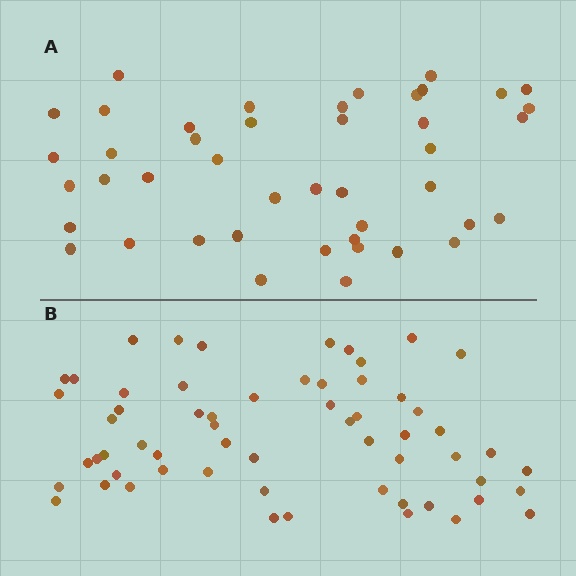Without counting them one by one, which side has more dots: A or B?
Region B (the bottom region) has more dots.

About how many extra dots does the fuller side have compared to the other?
Region B has approximately 15 more dots than region A.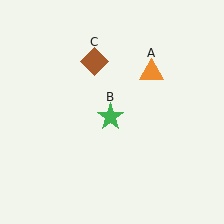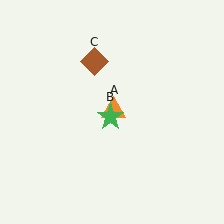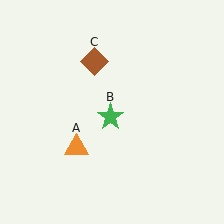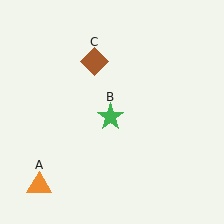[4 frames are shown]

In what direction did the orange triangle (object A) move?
The orange triangle (object A) moved down and to the left.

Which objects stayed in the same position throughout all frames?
Green star (object B) and brown diamond (object C) remained stationary.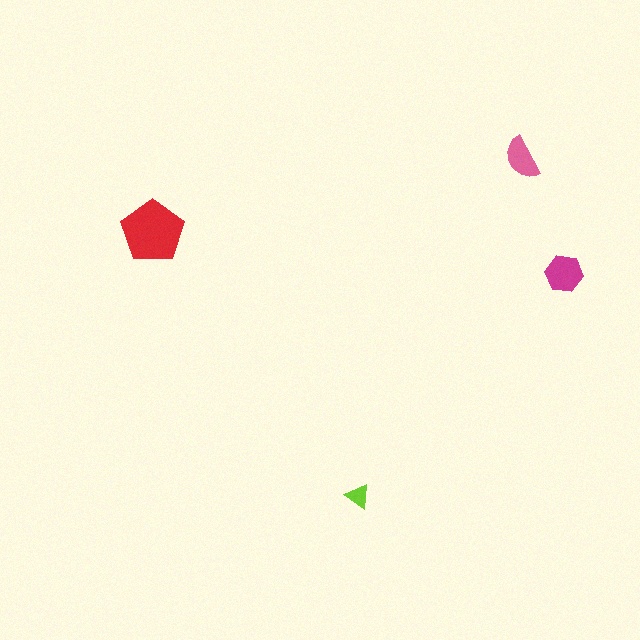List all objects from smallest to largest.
The lime triangle, the pink semicircle, the magenta hexagon, the red pentagon.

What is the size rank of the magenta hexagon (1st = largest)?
2nd.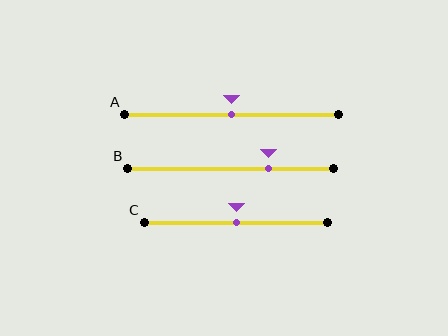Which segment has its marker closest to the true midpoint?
Segment A has its marker closest to the true midpoint.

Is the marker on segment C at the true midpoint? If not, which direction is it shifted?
Yes, the marker on segment C is at the true midpoint.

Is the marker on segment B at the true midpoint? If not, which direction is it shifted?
No, the marker on segment B is shifted to the right by about 18% of the segment length.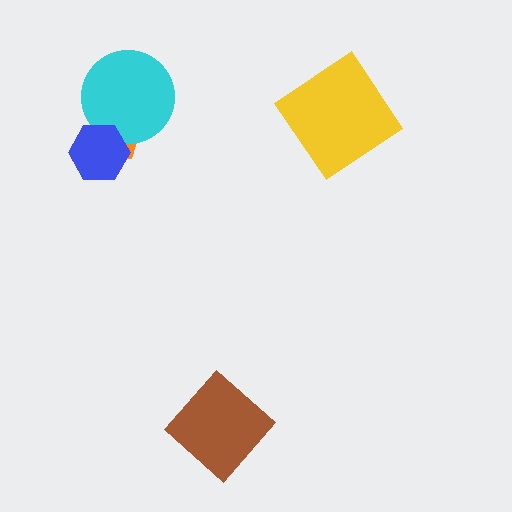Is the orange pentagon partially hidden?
Yes, it is partially covered by another shape.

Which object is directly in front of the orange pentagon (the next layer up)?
The cyan circle is directly in front of the orange pentagon.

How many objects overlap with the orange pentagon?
2 objects overlap with the orange pentagon.